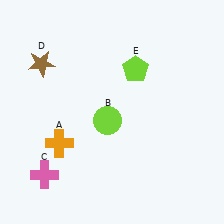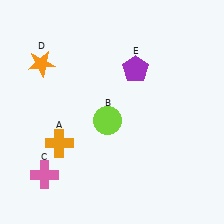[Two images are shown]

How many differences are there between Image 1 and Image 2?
There are 2 differences between the two images.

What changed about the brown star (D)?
In Image 1, D is brown. In Image 2, it changed to orange.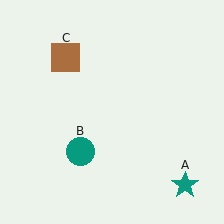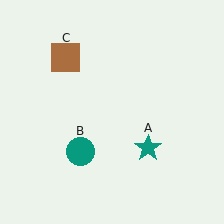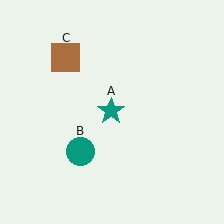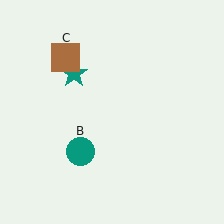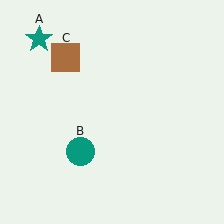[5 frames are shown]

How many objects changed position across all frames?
1 object changed position: teal star (object A).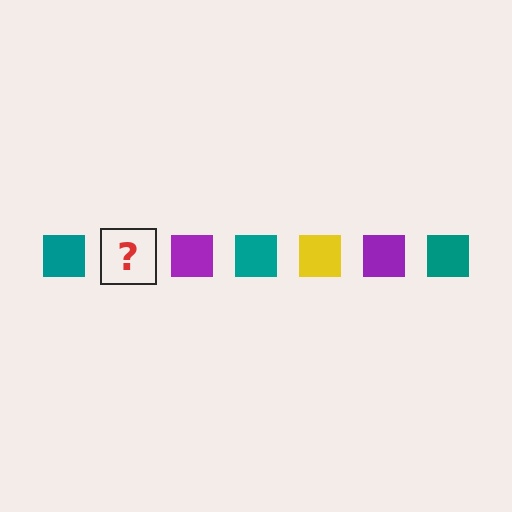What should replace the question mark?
The question mark should be replaced with a yellow square.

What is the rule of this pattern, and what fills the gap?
The rule is that the pattern cycles through teal, yellow, purple squares. The gap should be filled with a yellow square.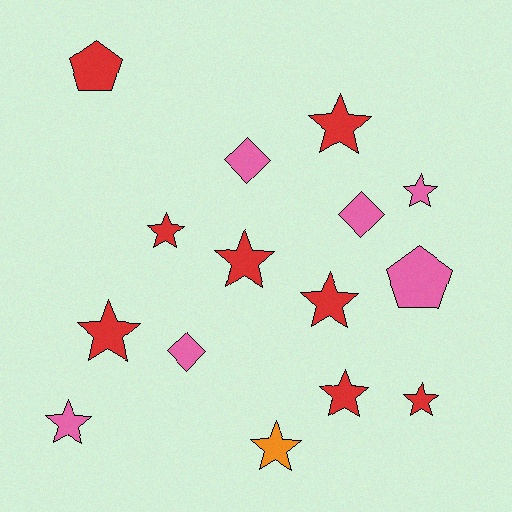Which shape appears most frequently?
Star, with 10 objects.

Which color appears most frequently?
Red, with 8 objects.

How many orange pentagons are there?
There are no orange pentagons.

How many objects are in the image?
There are 15 objects.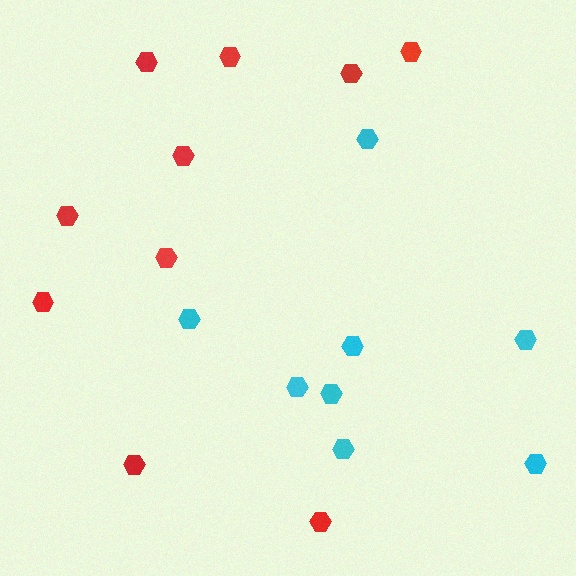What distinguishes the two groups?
There are 2 groups: one group of red hexagons (10) and one group of cyan hexagons (8).